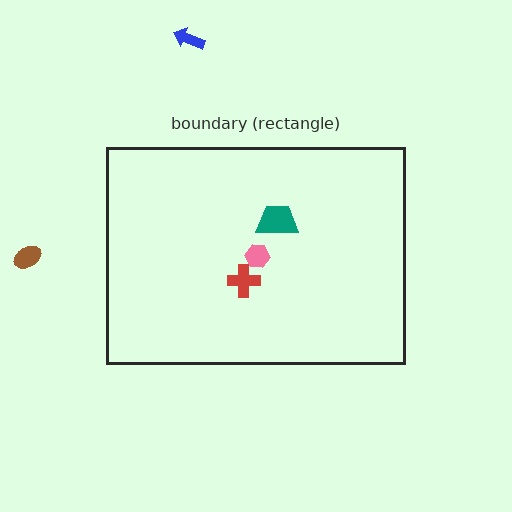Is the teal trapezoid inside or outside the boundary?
Inside.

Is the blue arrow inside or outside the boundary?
Outside.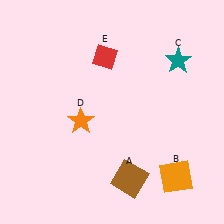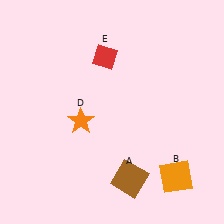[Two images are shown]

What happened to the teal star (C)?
The teal star (C) was removed in Image 2. It was in the top-right area of Image 1.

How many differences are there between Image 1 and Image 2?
There is 1 difference between the two images.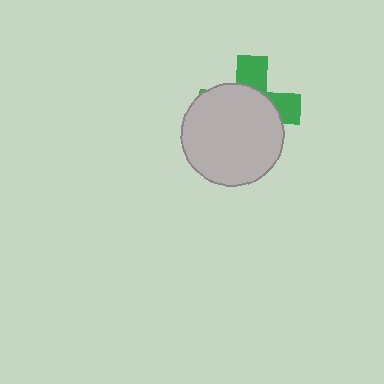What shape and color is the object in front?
The object in front is a light gray circle.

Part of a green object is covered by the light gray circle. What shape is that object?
It is a cross.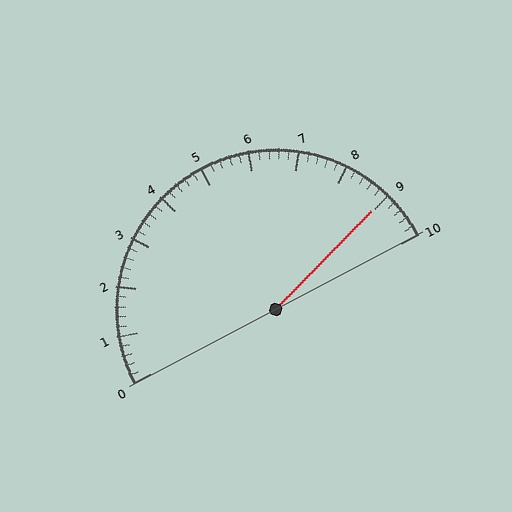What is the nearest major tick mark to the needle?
The nearest major tick mark is 9.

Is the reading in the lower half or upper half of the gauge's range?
The reading is in the upper half of the range (0 to 10).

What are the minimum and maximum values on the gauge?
The gauge ranges from 0 to 10.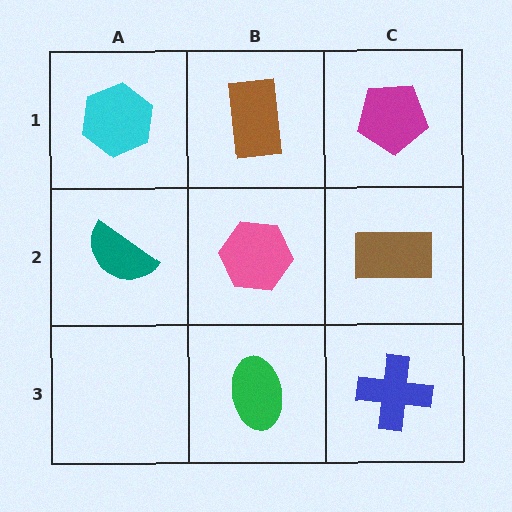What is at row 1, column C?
A magenta pentagon.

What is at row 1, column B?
A brown rectangle.